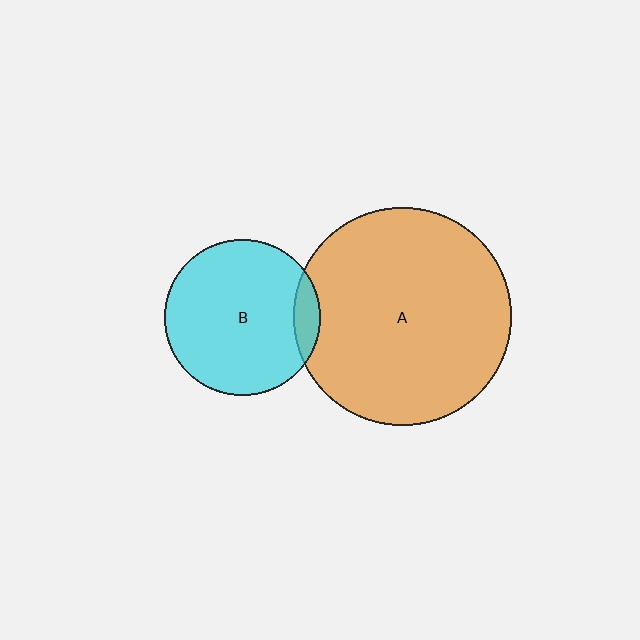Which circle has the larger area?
Circle A (orange).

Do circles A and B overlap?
Yes.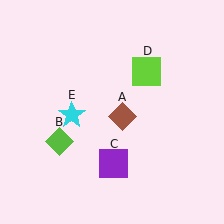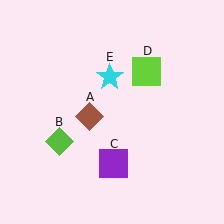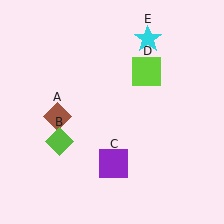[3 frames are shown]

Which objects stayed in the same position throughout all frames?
Lime diamond (object B) and purple square (object C) and lime square (object D) remained stationary.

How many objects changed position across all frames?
2 objects changed position: brown diamond (object A), cyan star (object E).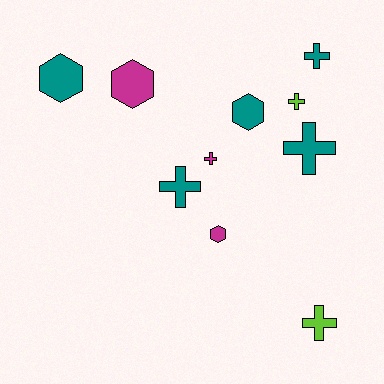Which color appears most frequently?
Teal, with 5 objects.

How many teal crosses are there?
There are 3 teal crosses.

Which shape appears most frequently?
Cross, with 6 objects.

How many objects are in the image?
There are 10 objects.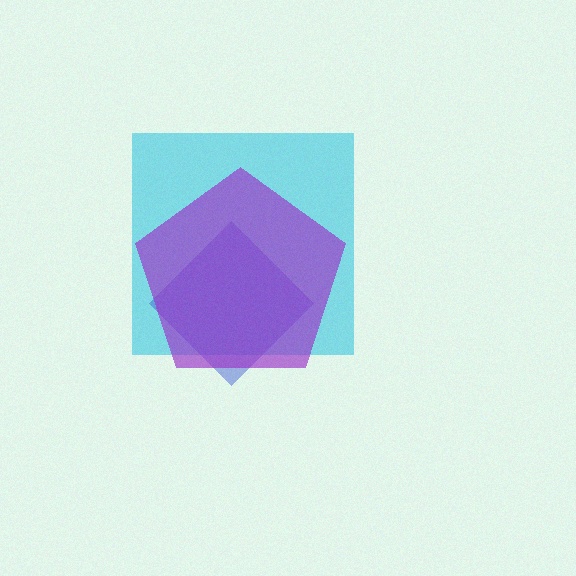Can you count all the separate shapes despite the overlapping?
Yes, there are 3 separate shapes.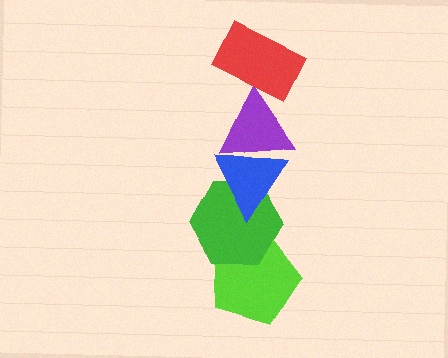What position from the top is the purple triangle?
The purple triangle is 2nd from the top.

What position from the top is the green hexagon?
The green hexagon is 4th from the top.